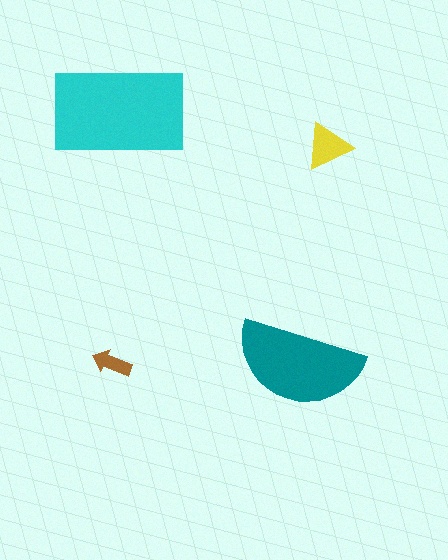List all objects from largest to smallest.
The cyan rectangle, the teal semicircle, the yellow triangle, the brown arrow.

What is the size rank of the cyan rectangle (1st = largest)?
1st.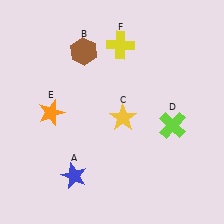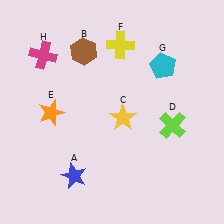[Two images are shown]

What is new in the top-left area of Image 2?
A magenta cross (H) was added in the top-left area of Image 2.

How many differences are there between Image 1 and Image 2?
There are 2 differences between the two images.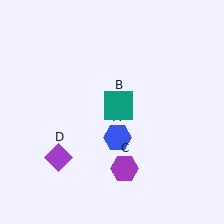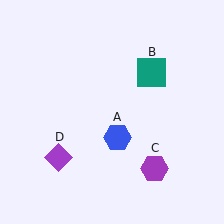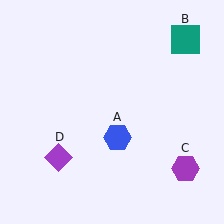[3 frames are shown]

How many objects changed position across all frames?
2 objects changed position: teal square (object B), purple hexagon (object C).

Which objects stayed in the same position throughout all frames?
Blue hexagon (object A) and purple diamond (object D) remained stationary.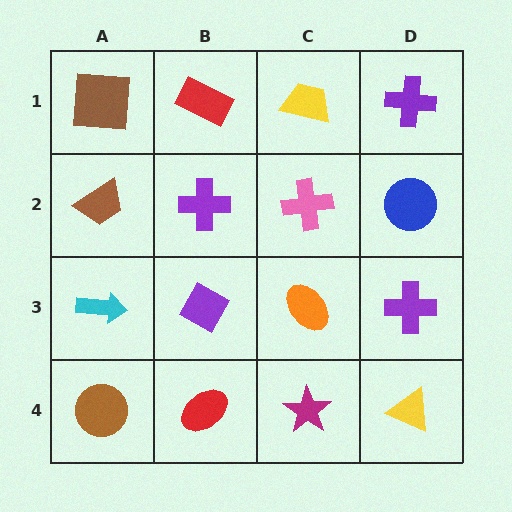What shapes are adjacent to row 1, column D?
A blue circle (row 2, column D), a yellow trapezoid (row 1, column C).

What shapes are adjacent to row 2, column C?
A yellow trapezoid (row 1, column C), an orange ellipse (row 3, column C), a purple cross (row 2, column B), a blue circle (row 2, column D).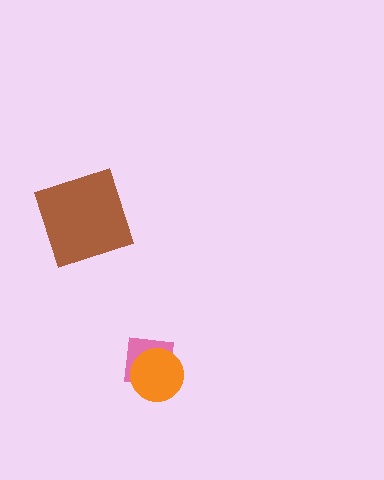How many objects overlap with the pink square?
1 object overlaps with the pink square.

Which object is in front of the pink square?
The orange circle is in front of the pink square.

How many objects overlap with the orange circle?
1 object overlaps with the orange circle.